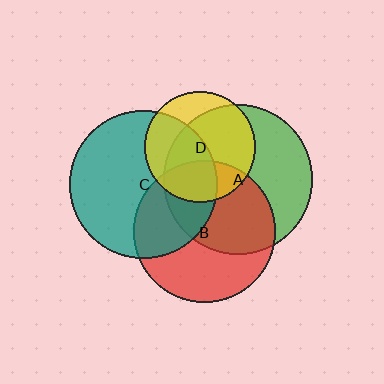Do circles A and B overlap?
Yes.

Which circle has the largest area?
Circle A (green).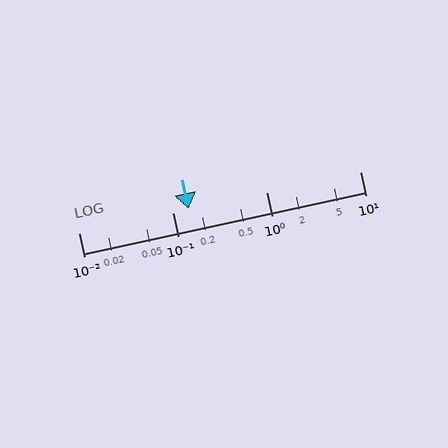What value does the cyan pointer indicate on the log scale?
The pointer indicates approximately 0.15.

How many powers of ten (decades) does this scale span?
The scale spans 3 decades, from 0.01 to 10.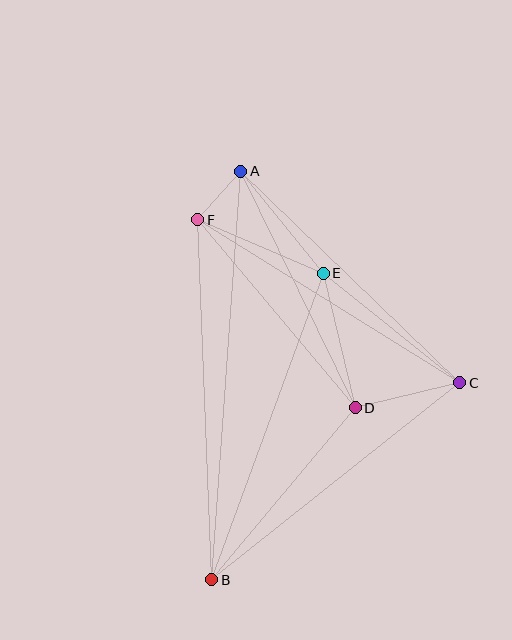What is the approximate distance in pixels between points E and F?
The distance between E and F is approximately 137 pixels.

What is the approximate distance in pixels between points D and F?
The distance between D and F is approximately 245 pixels.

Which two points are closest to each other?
Points A and F are closest to each other.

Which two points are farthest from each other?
Points A and B are farthest from each other.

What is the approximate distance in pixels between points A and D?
The distance between A and D is approximately 263 pixels.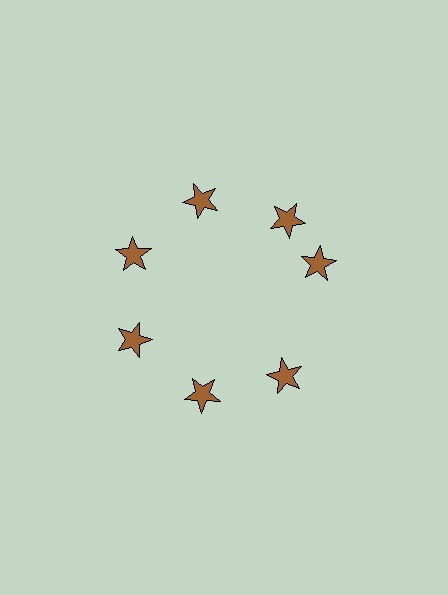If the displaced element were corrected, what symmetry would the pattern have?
It would have 7-fold rotational symmetry — the pattern would map onto itself every 51 degrees.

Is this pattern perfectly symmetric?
No. The 7 brown stars are arranged in a ring, but one element near the 3 o'clock position is rotated out of alignment along the ring, breaking the 7-fold rotational symmetry.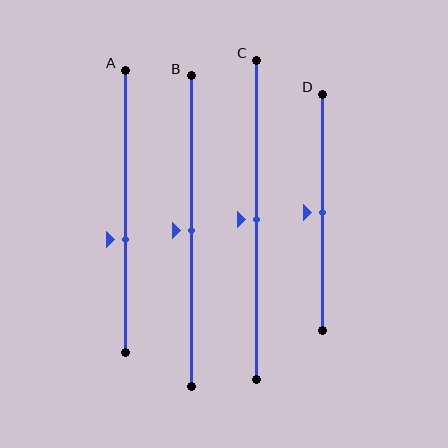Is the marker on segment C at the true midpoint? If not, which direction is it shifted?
Yes, the marker on segment C is at the true midpoint.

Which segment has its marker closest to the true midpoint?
Segment B has its marker closest to the true midpoint.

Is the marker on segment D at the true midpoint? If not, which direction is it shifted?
Yes, the marker on segment D is at the true midpoint.